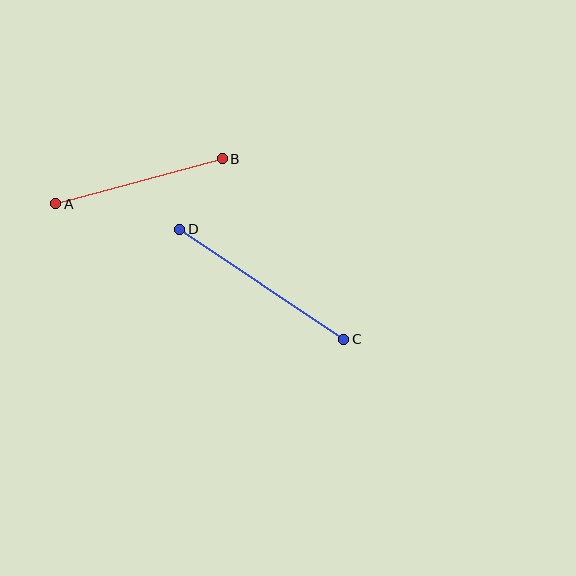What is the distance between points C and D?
The distance is approximately 197 pixels.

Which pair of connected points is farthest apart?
Points C and D are farthest apart.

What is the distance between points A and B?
The distance is approximately 172 pixels.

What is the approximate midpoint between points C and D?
The midpoint is at approximately (262, 284) pixels.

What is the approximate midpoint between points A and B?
The midpoint is at approximately (139, 181) pixels.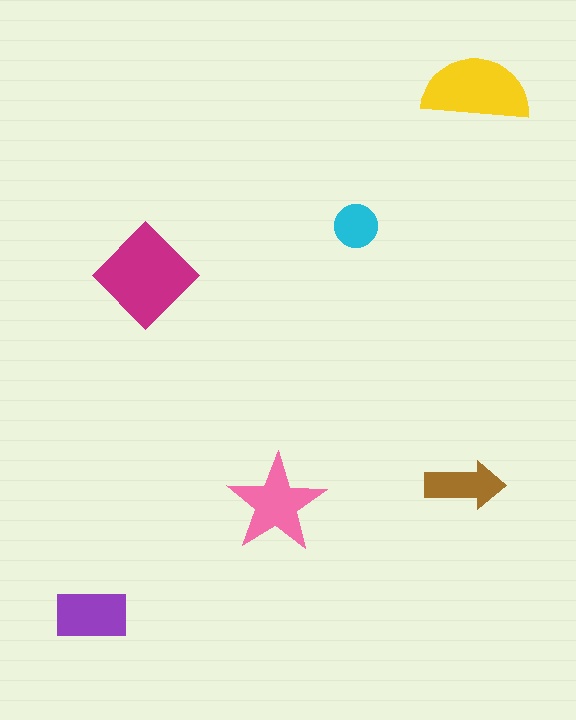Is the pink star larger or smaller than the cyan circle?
Larger.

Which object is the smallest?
The cyan circle.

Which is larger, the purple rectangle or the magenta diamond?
The magenta diamond.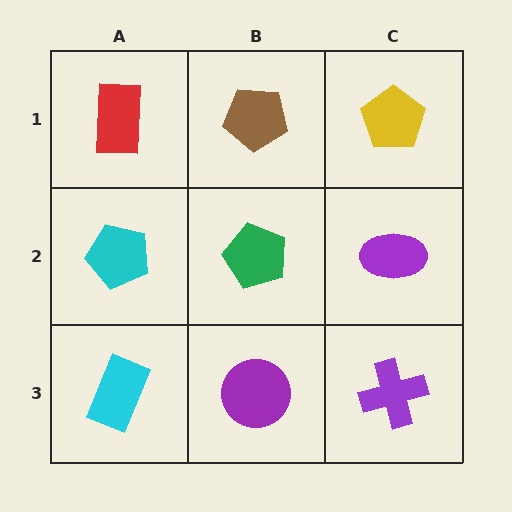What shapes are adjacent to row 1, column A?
A cyan pentagon (row 2, column A), a brown pentagon (row 1, column B).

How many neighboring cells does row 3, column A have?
2.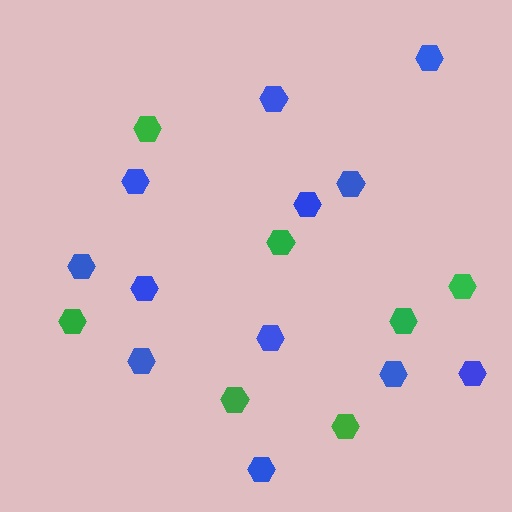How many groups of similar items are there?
There are 2 groups: one group of green hexagons (7) and one group of blue hexagons (12).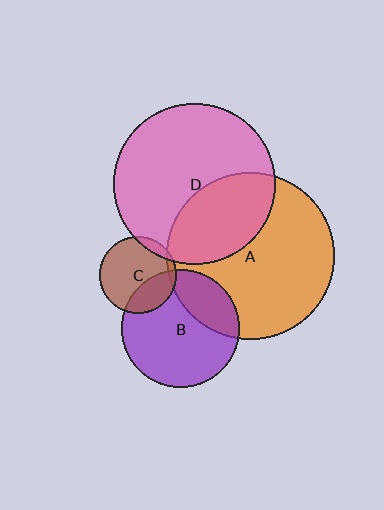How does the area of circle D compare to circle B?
Approximately 1.9 times.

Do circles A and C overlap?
Yes.